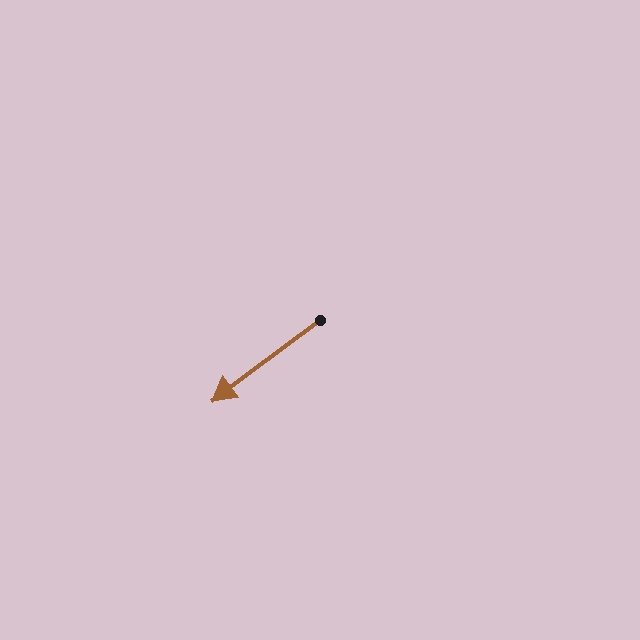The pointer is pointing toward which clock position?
Roughly 8 o'clock.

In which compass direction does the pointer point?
Southwest.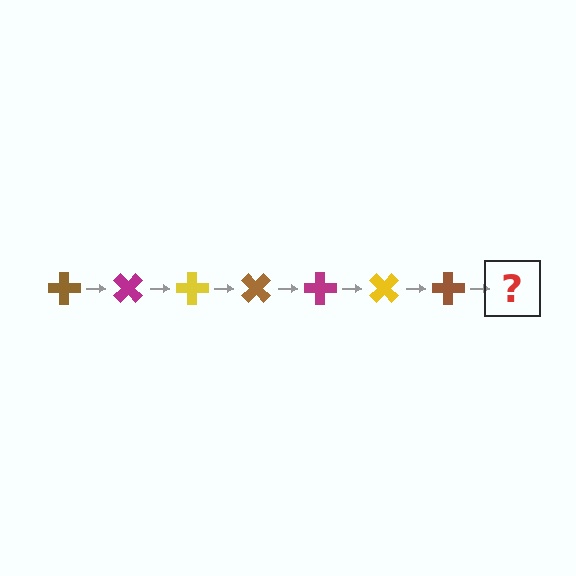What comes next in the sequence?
The next element should be a magenta cross, rotated 315 degrees from the start.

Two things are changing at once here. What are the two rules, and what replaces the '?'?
The two rules are that it rotates 45 degrees each step and the color cycles through brown, magenta, and yellow. The '?' should be a magenta cross, rotated 315 degrees from the start.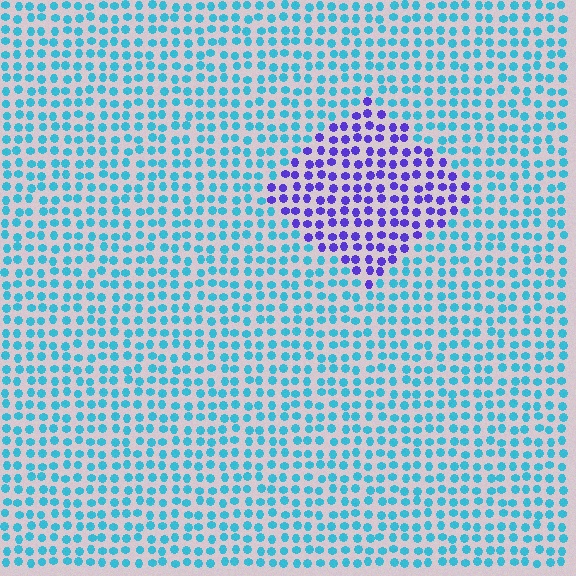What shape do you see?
I see a diamond.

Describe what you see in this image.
The image is filled with small cyan elements in a uniform arrangement. A diamond-shaped region is visible where the elements are tinted to a slightly different hue, forming a subtle color boundary.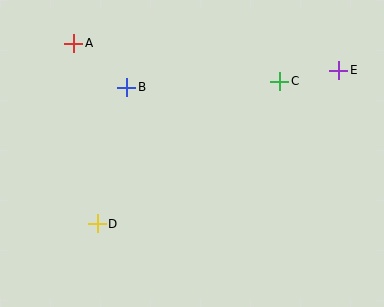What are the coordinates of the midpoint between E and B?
The midpoint between E and B is at (233, 79).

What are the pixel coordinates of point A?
Point A is at (74, 43).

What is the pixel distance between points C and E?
The distance between C and E is 60 pixels.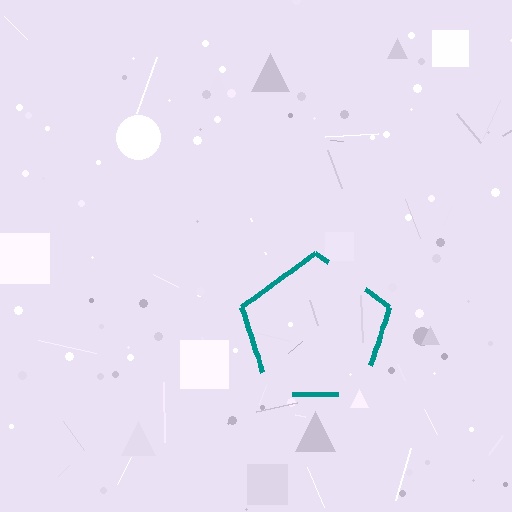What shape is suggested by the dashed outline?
The dashed outline suggests a pentagon.